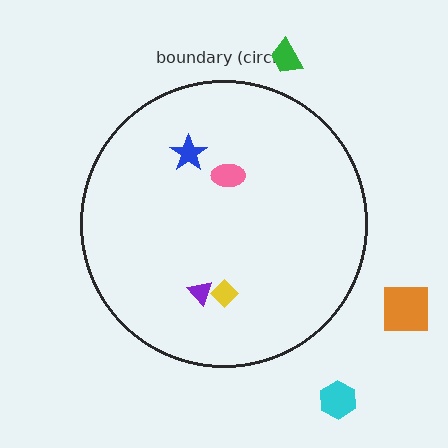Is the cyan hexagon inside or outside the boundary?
Outside.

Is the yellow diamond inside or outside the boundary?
Inside.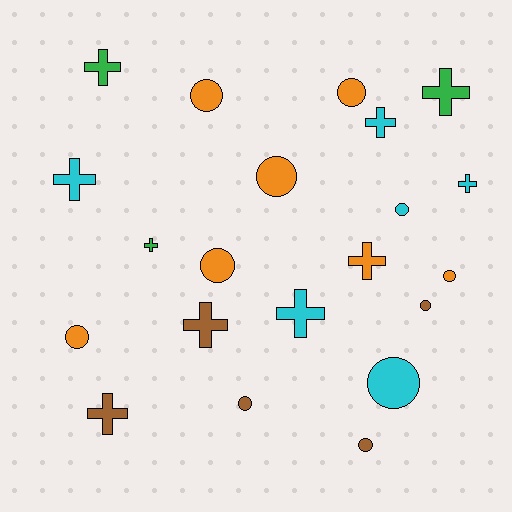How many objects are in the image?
There are 21 objects.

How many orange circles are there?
There are 6 orange circles.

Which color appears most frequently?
Orange, with 7 objects.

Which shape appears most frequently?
Circle, with 11 objects.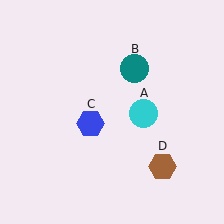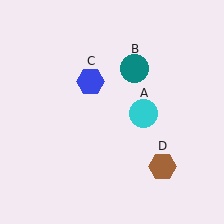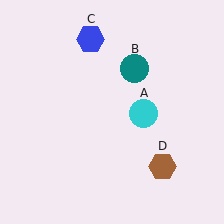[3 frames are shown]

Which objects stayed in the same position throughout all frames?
Cyan circle (object A) and teal circle (object B) and brown hexagon (object D) remained stationary.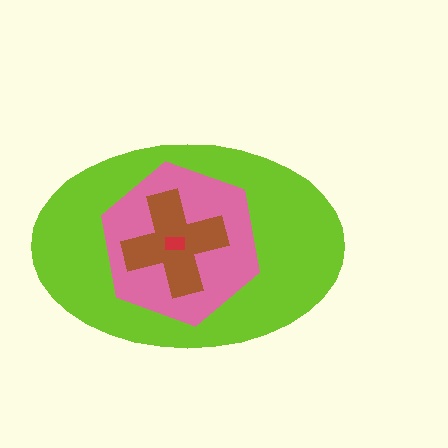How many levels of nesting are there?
4.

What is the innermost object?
The red rectangle.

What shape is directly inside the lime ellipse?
The pink hexagon.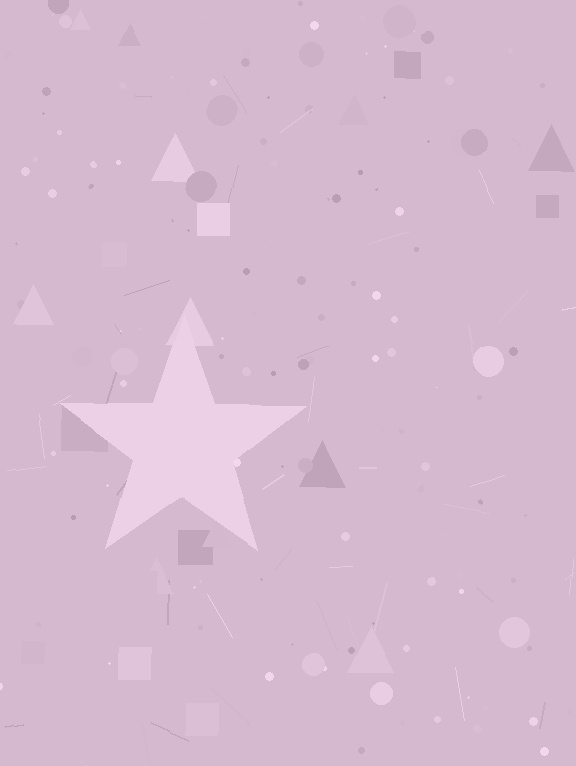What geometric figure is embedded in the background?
A star is embedded in the background.